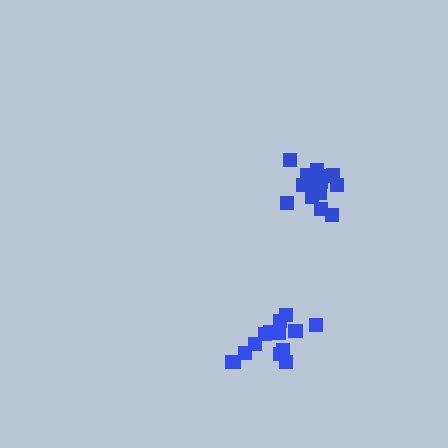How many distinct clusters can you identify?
There are 2 distinct clusters.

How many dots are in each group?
Group 1: 16 dots, Group 2: 14 dots (30 total).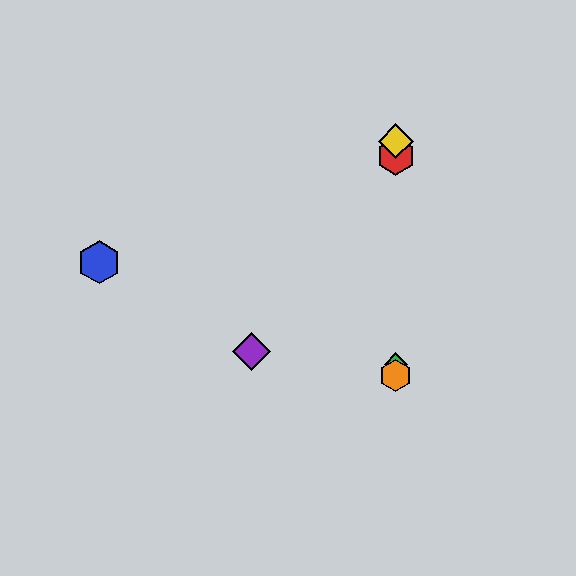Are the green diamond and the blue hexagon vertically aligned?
No, the green diamond is at x≈396 and the blue hexagon is at x≈99.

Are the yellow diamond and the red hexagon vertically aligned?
Yes, both are at x≈396.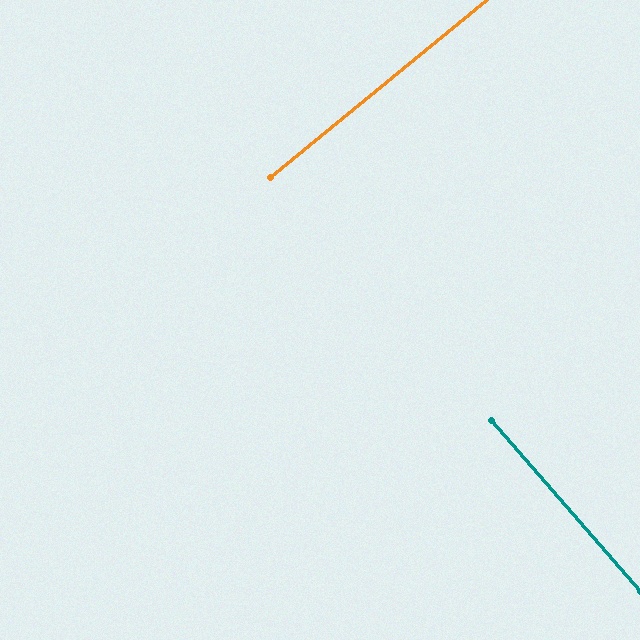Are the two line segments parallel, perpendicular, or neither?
Perpendicular — they meet at approximately 88°.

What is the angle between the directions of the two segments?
Approximately 88 degrees.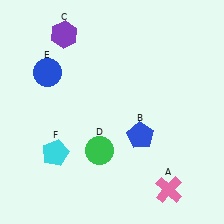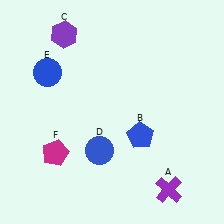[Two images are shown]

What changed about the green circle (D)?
In Image 1, D is green. In Image 2, it changed to blue.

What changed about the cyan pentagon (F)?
In Image 1, F is cyan. In Image 2, it changed to magenta.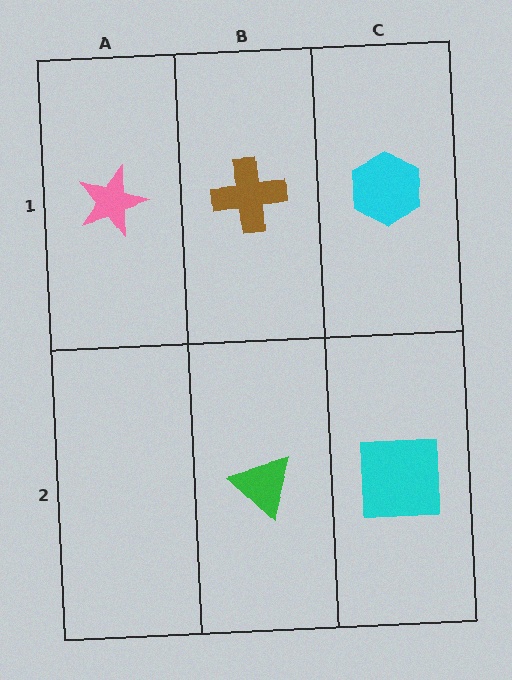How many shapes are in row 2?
2 shapes.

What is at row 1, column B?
A brown cross.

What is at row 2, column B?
A green triangle.